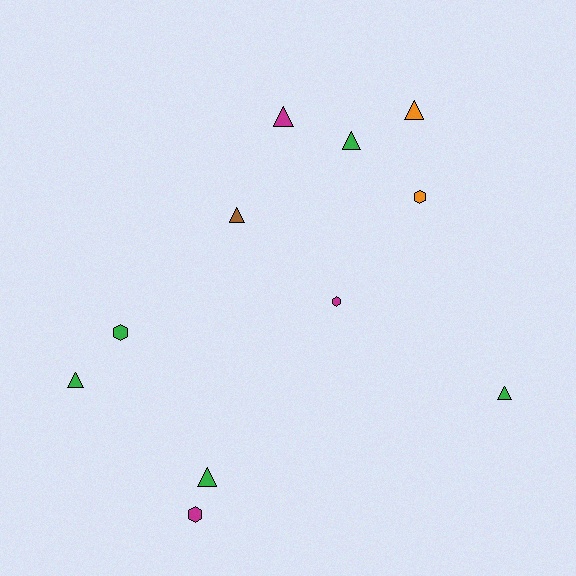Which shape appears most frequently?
Triangle, with 7 objects.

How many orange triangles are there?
There is 1 orange triangle.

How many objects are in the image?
There are 11 objects.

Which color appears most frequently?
Green, with 5 objects.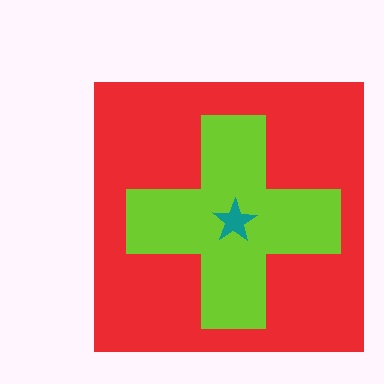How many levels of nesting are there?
3.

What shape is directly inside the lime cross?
The teal star.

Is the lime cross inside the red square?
Yes.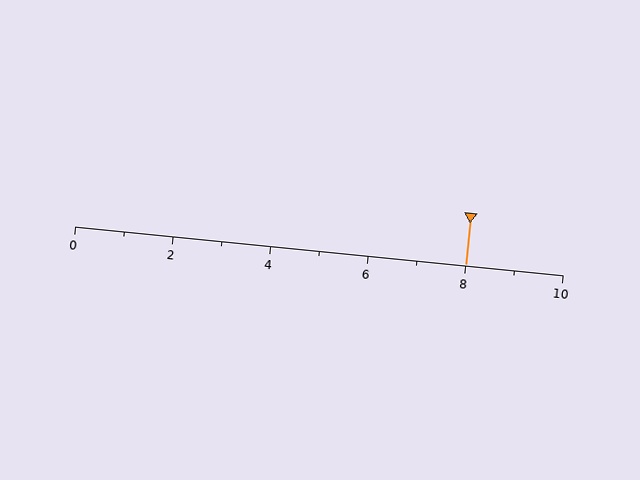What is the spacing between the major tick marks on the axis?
The major ticks are spaced 2 apart.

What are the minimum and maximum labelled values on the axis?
The axis runs from 0 to 10.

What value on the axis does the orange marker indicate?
The marker indicates approximately 8.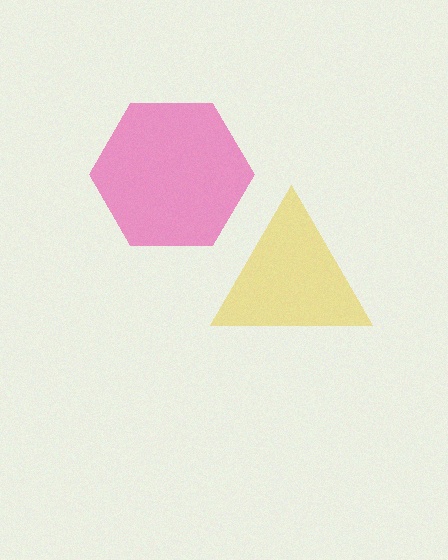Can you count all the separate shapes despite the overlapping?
Yes, there are 2 separate shapes.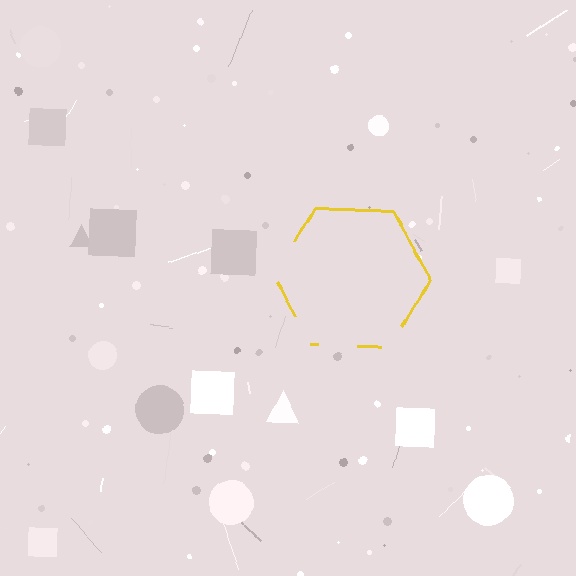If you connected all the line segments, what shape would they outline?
They would outline a hexagon.